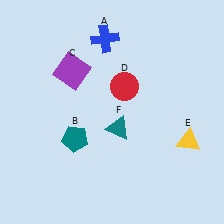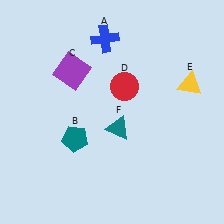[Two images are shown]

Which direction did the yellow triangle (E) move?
The yellow triangle (E) moved up.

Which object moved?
The yellow triangle (E) moved up.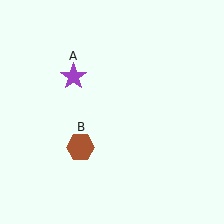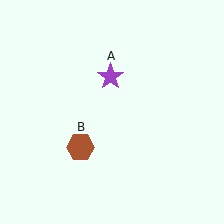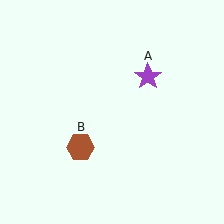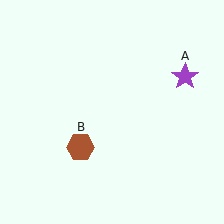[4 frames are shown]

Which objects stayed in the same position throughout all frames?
Brown hexagon (object B) remained stationary.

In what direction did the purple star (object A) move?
The purple star (object A) moved right.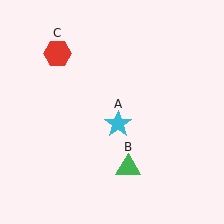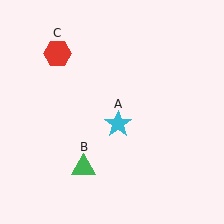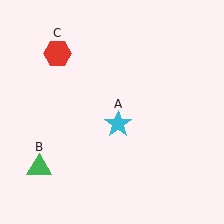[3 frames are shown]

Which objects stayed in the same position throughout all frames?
Cyan star (object A) and red hexagon (object C) remained stationary.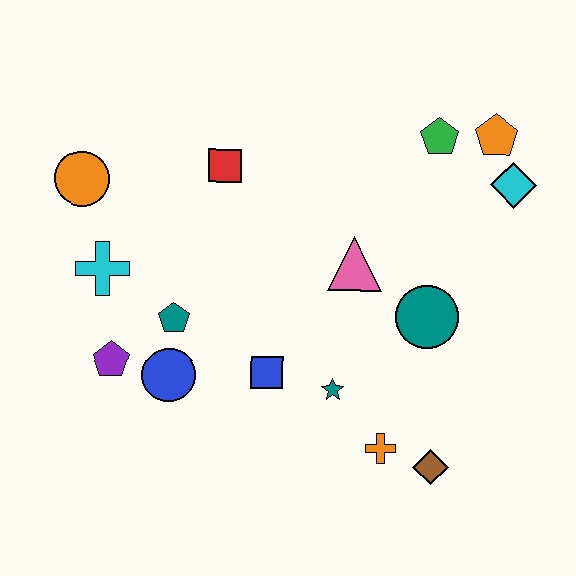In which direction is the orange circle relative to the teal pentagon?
The orange circle is above the teal pentagon.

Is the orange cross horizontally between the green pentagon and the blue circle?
Yes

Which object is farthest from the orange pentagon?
The purple pentagon is farthest from the orange pentagon.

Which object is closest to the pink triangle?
The teal circle is closest to the pink triangle.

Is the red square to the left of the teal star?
Yes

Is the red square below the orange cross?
No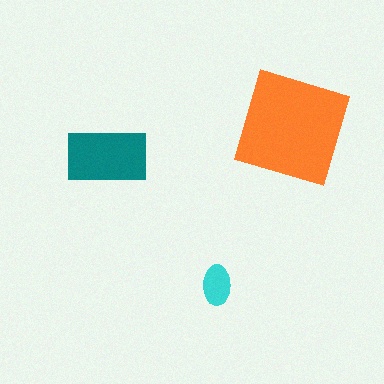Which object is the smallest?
The cyan ellipse.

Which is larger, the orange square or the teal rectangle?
The orange square.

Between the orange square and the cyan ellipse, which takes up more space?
The orange square.